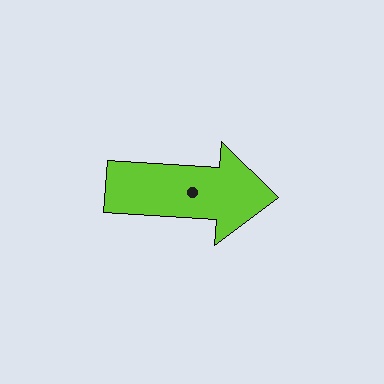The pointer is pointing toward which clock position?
Roughly 3 o'clock.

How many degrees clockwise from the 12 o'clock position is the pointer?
Approximately 93 degrees.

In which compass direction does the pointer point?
East.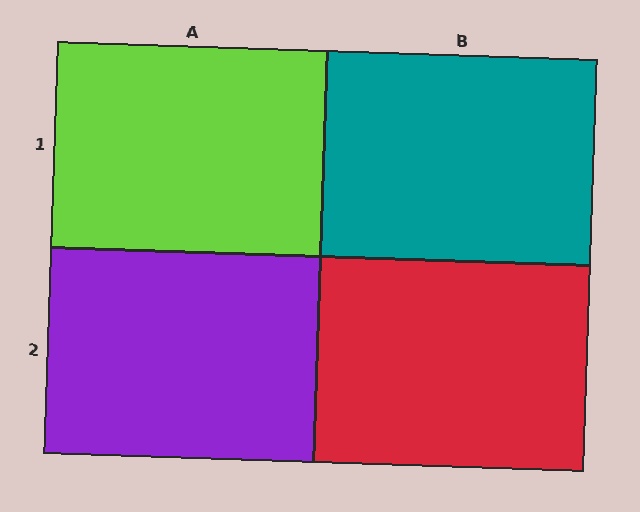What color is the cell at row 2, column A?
Purple.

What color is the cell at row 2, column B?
Red.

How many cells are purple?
1 cell is purple.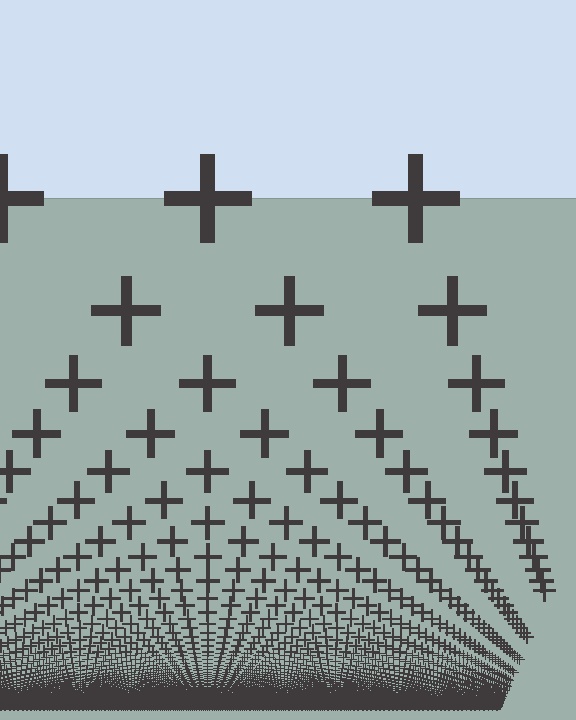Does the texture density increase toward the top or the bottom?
Density increases toward the bottom.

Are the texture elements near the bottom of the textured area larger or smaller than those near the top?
Smaller. The gradient is inverted — elements near the bottom are smaller and denser.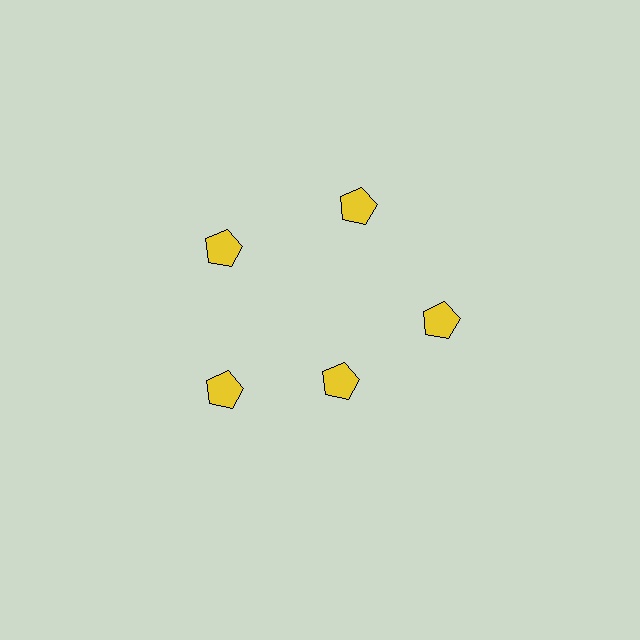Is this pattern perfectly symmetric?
No. The 5 yellow pentagons are arranged in a ring, but one element near the 5 o'clock position is pulled inward toward the center, breaking the 5-fold rotational symmetry.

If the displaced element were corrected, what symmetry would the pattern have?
It would have 5-fold rotational symmetry — the pattern would map onto itself every 72 degrees.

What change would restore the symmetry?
The symmetry would be restored by moving it outward, back onto the ring so that all 5 pentagons sit at equal angles and equal distance from the center.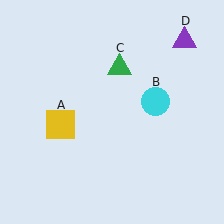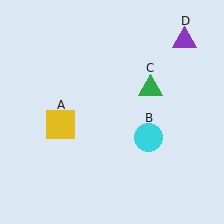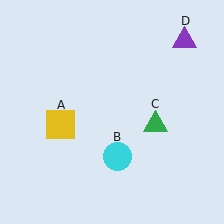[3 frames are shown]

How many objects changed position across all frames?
2 objects changed position: cyan circle (object B), green triangle (object C).